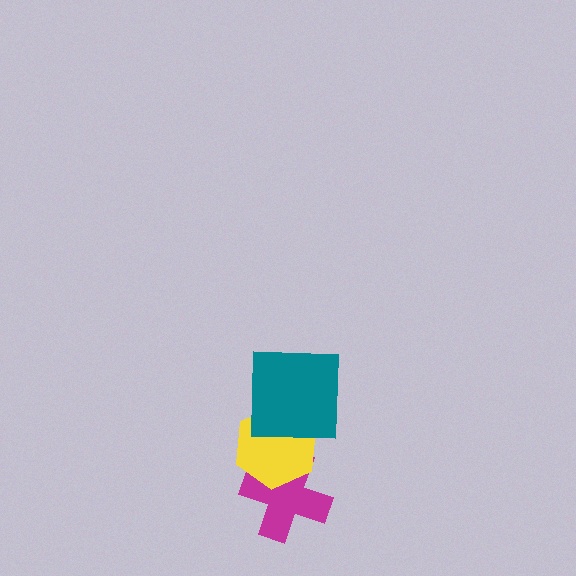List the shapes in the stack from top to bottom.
From top to bottom: the teal square, the yellow hexagon, the magenta cross.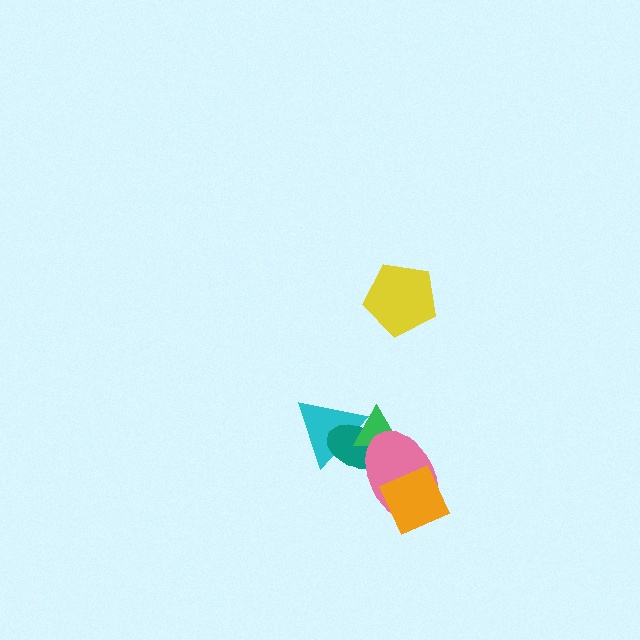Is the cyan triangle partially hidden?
Yes, it is partially covered by another shape.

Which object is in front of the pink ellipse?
The orange square is in front of the pink ellipse.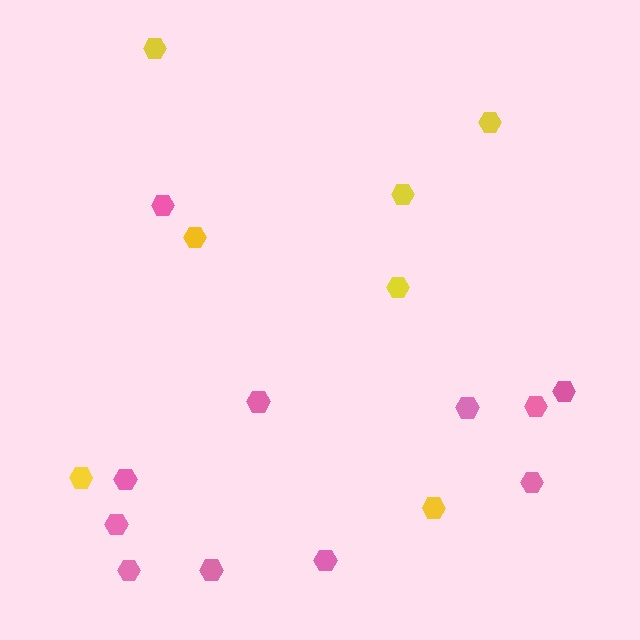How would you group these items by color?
There are 2 groups: one group of yellow hexagons (7) and one group of pink hexagons (11).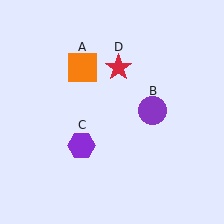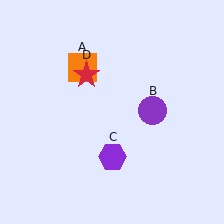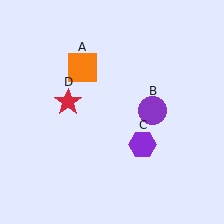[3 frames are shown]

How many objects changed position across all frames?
2 objects changed position: purple hexagon (object C), red star (object D).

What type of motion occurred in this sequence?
The purple hexagon (object C), red star (object D) rotated counterclockwise around the center of the scene.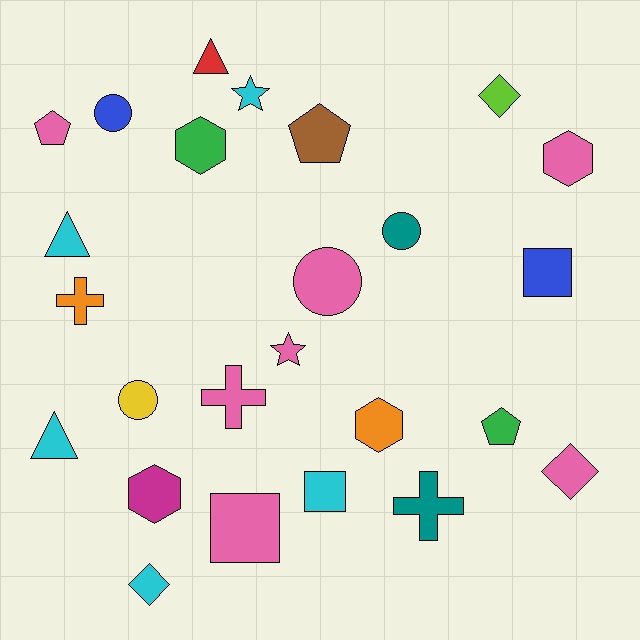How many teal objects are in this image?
There are 2 teal objects.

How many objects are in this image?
There are 25 objects.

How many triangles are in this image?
There are 3 triangles.